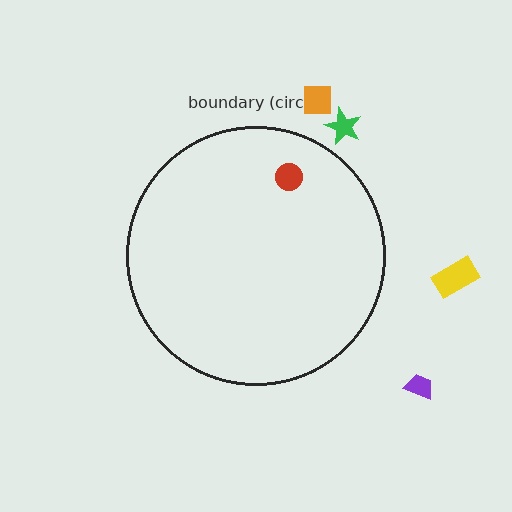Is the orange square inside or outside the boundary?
Outside.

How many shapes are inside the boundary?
1 inside, 4 outside.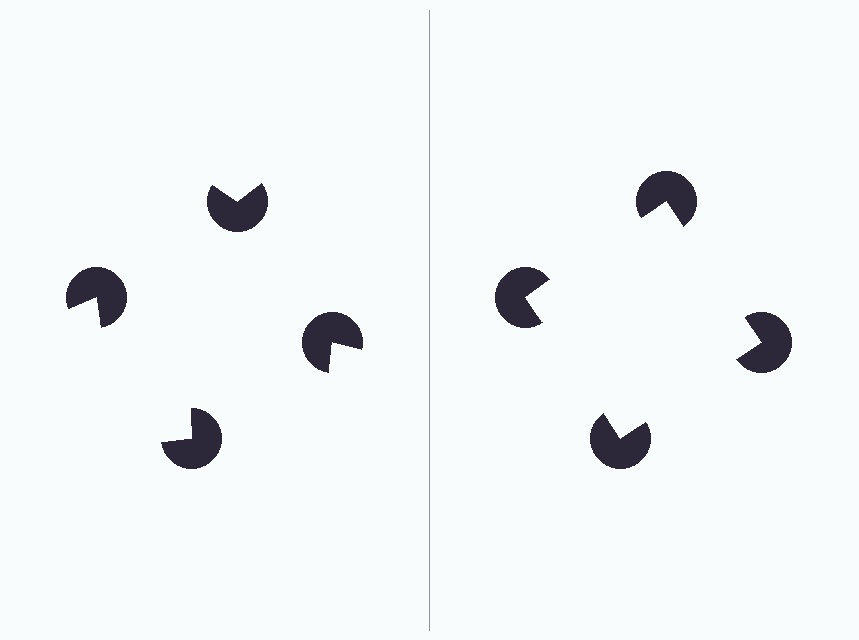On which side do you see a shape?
An illusory square appears on the right side. On the left side the wedge cuts are rotated, so no coherent shape forms.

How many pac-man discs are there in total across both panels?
8 — 4 on each side.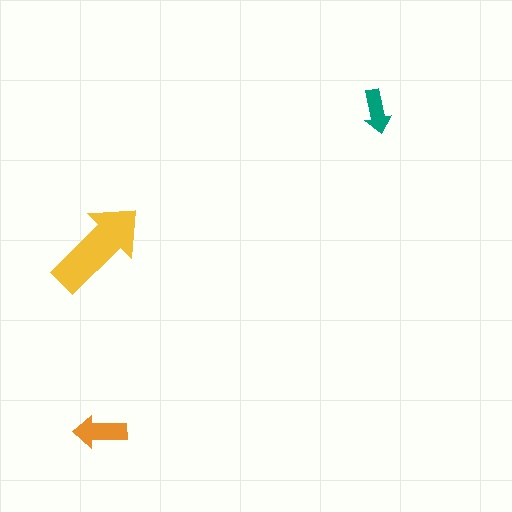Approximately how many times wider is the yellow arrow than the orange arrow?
About 2 times wider.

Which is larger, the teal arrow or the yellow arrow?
The yellow one.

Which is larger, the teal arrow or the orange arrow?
The orange one.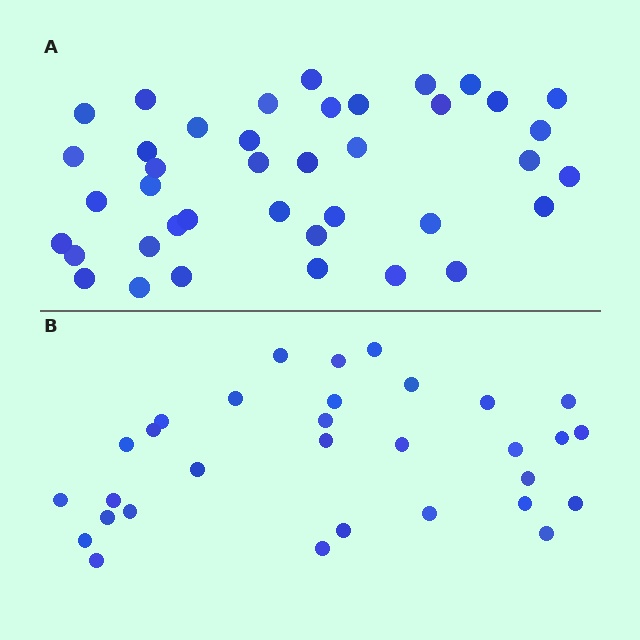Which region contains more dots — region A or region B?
Region A (the top region) has more dots.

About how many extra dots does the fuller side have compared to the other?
Region A has roughly 8 or so more dots than region B.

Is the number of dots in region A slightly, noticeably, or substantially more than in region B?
Region A has noticeably more, but not dramatically so. The ratio is roughly 1.3 to 1.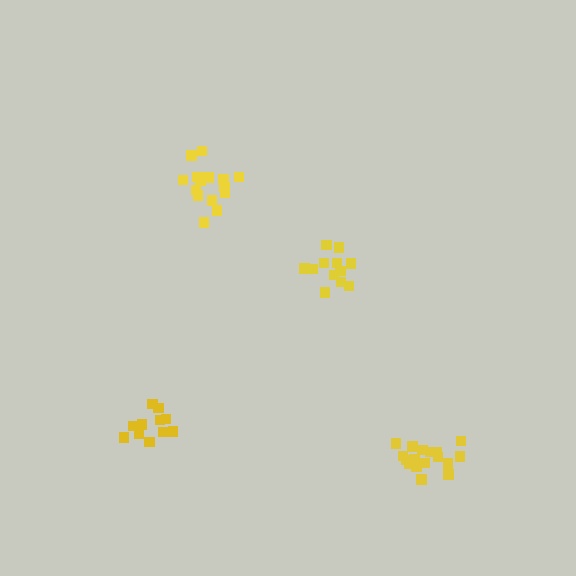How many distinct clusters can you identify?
There are 4 distinct clusters.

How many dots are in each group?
Group 1: 15 dots, Group 2: 12 dots, Group 3: 11 dots, Group 4: 17 dots (55 total).